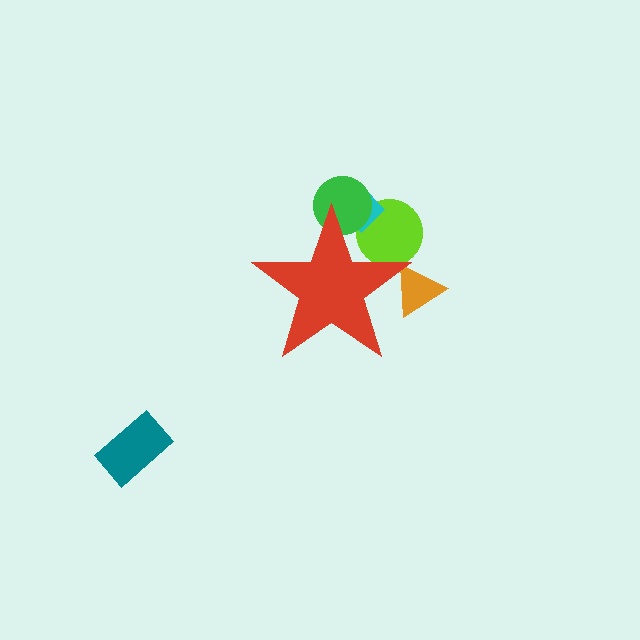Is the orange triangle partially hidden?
Yes, the orange triangle is partially hidden behind the red star.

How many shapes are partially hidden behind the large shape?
4 shapes are partially hidden.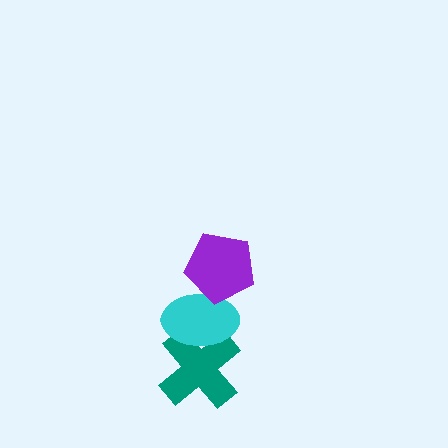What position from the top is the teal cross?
The teal cross is 3rd from the top.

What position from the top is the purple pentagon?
The purple pentagon is 1st from the top.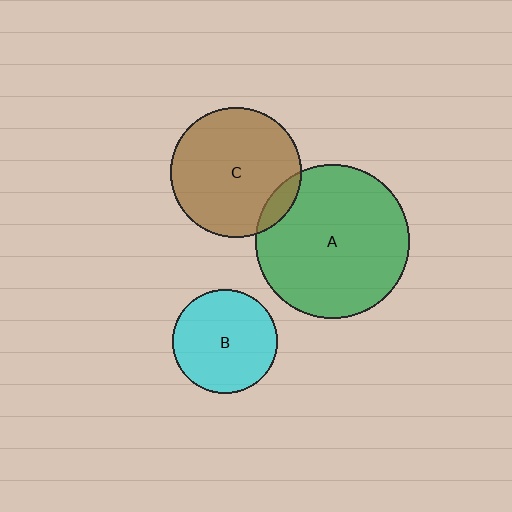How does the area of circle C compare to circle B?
Approximately 1.6 times.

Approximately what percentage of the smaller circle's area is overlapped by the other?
Approximately 10%.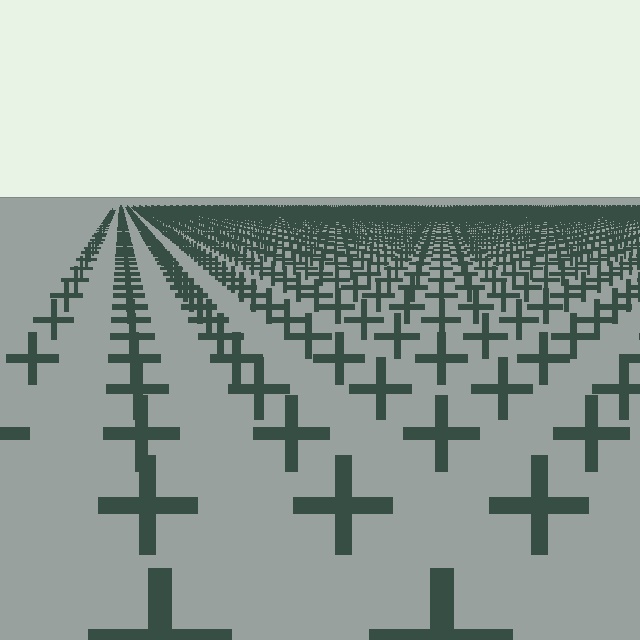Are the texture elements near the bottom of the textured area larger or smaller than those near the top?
Larger. Near the bottom, elements are closer to the viewer and appear at a bigger on-screen size.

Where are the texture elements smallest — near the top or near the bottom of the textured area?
Near the top.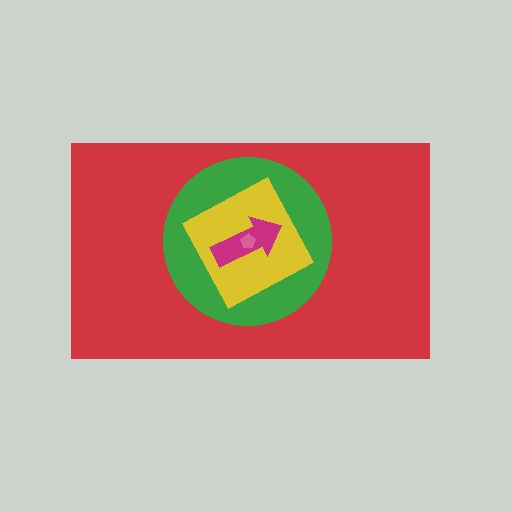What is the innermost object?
The pink pentagon.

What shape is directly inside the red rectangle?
The green circle.